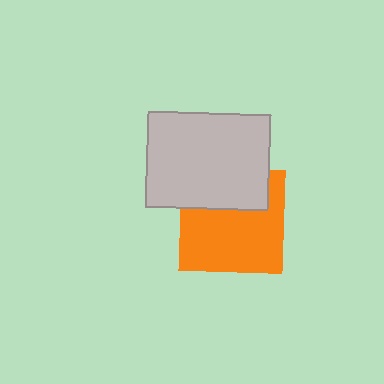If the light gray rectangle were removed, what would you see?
You would see the complete orange square.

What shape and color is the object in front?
The object in front is a light gray rectangle.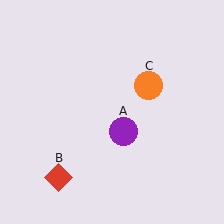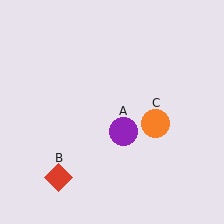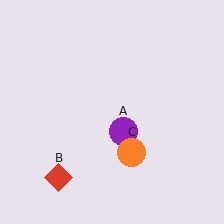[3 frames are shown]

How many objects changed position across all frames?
1 object changed position: orange circle (object C).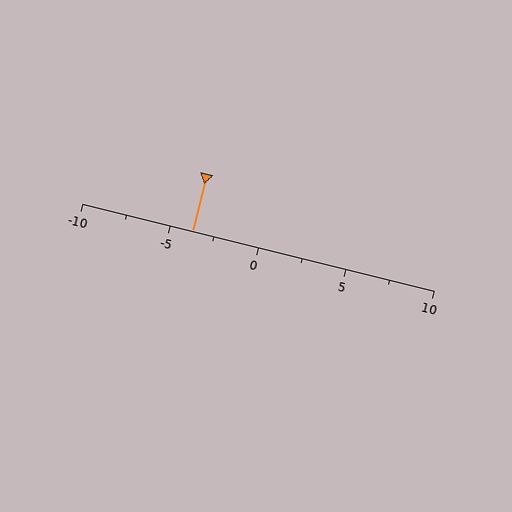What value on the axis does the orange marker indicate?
The marker indicates approximately -3.8.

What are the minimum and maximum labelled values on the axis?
The axis runs from -10 to 10.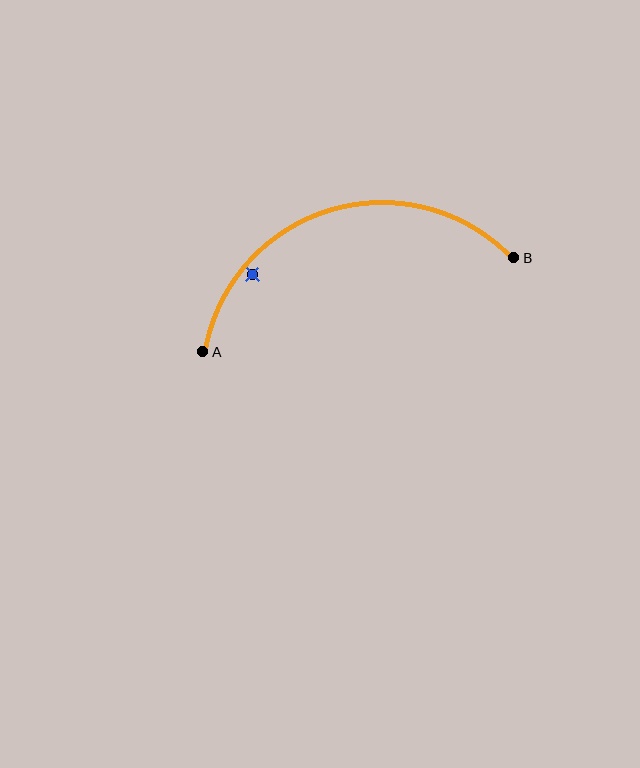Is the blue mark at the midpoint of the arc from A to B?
No — the blue mark does not lie on the arc at all. It sits slightly inside the curve.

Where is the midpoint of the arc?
The arc midpoint is the point on the curve farthest from the straight line joining A and B. It sits above that line.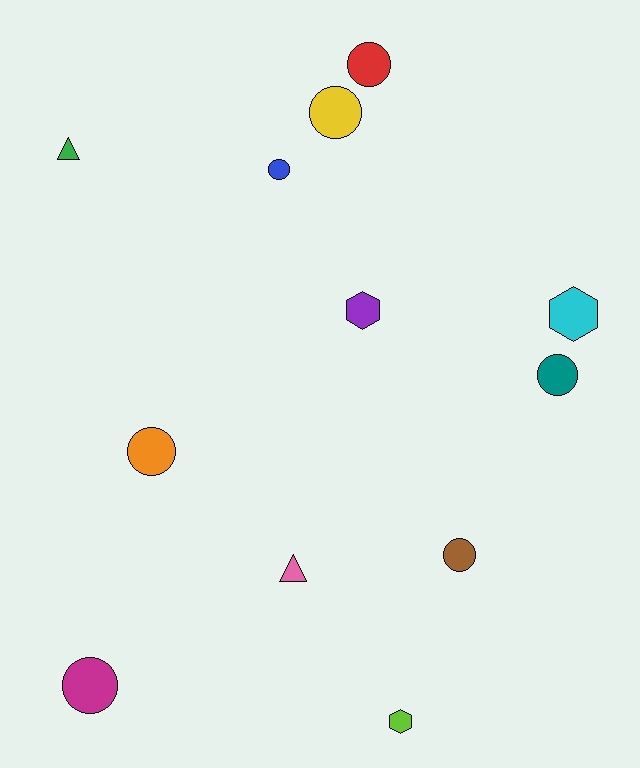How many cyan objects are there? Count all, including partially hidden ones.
There is 1 cyan object.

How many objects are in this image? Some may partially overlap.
There are 12 objects.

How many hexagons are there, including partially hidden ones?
There are 3 hexagons.